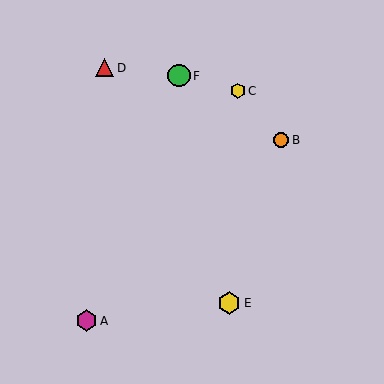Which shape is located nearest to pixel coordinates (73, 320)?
The magenta hexagon (labeled A) at (87, 321) is nearest to that location.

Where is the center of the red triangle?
The center of the red triangle is at (105, 68).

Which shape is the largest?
The yellow hexagon (labeled E) is the largest.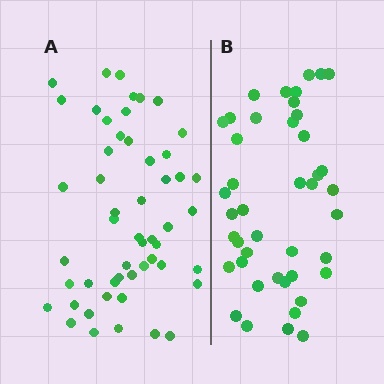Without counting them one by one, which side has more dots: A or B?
Region A (the left region) has more dots.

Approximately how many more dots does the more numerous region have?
Region A has roughly 8 or so more dots than region B.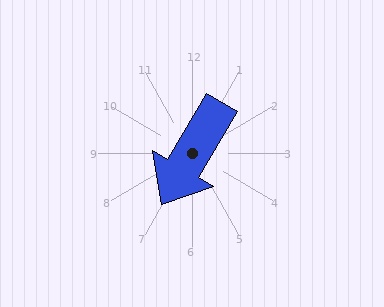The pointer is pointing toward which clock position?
Roughly 7 o'clock.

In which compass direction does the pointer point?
Southwest.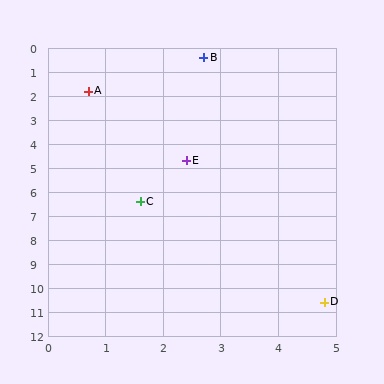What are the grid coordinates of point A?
Point A is at approximately (0.7, 1.8).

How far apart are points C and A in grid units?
Points C and A are about 4.7 grid units apart.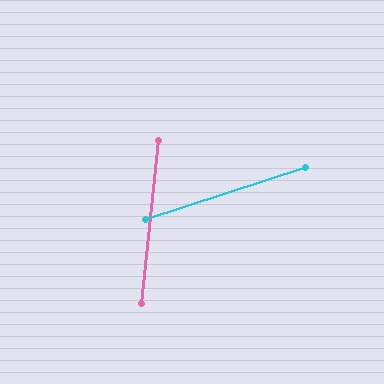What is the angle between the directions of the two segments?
Approximately 66 degrees.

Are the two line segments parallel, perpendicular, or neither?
Neither parallel nor perpendicular — they differ by about 66°.